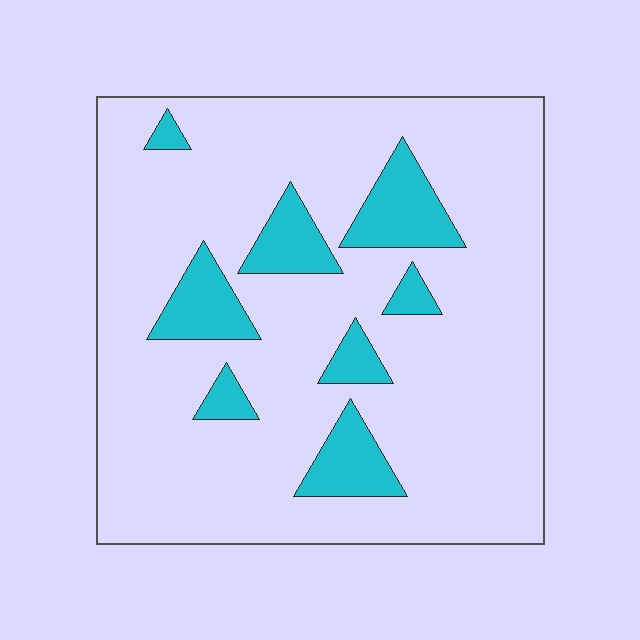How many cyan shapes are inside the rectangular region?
8.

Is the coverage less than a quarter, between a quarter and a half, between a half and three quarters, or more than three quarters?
Less than a quarter.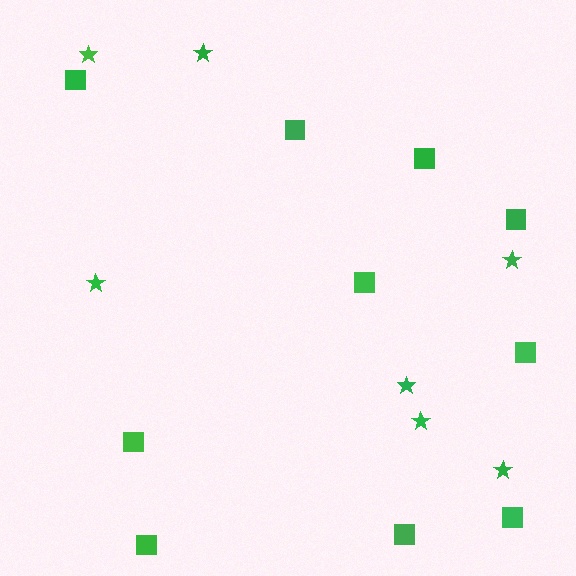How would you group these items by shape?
There are 2 groups: one group of squares (10) and one group of stars (7).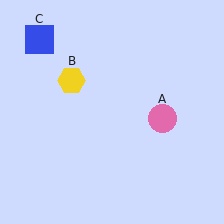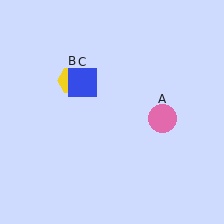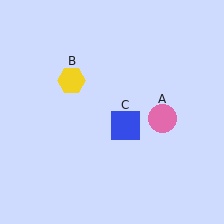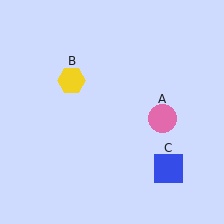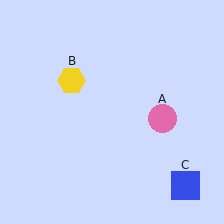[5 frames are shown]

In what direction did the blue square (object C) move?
The blue square (object C) moved down and to the right.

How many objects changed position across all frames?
1 object changed position: blue square (object C).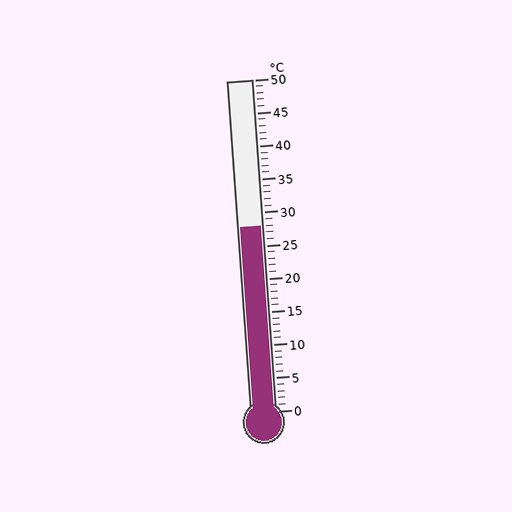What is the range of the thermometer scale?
The thermometer scale ranges from 0°C to 50°C.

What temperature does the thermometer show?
The thermometer shows approximately 28°C.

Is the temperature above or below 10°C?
The temperature is above 10°C.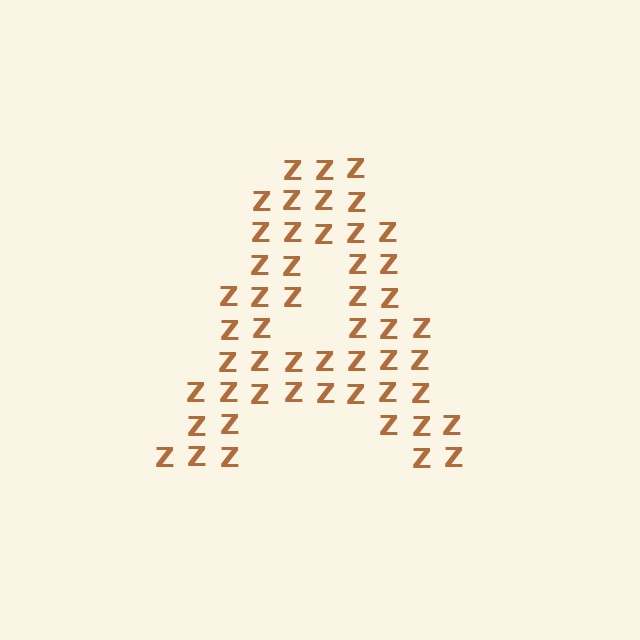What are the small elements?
The small elements are letter Z's.